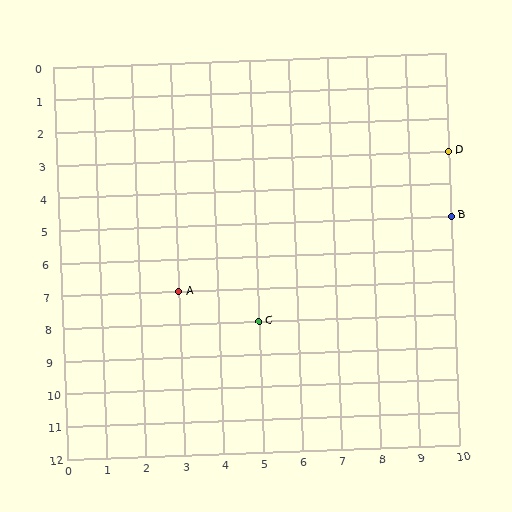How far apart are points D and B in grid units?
Points D and B are 2 rows apart.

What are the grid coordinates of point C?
Point C is at grid coordinates (5, 8).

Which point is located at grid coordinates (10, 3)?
Point D is at (10, 3).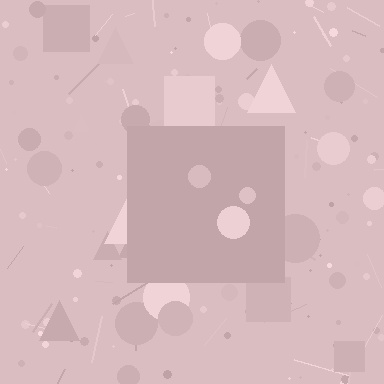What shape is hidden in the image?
A square is hidden in the image.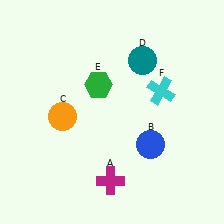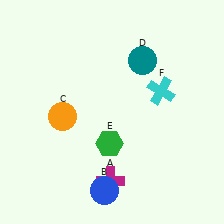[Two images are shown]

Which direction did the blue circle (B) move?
The blue circle (B) moved left.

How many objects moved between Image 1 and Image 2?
2 objects moved between the two images.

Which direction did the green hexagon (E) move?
The green hexagon (E) moved down.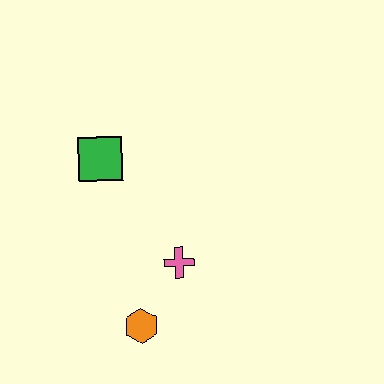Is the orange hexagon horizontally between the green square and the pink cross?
Yes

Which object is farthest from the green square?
The orange hexagon is farthest from the green square.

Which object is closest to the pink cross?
The orange hexagon is closest to the pink cross.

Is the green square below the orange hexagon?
No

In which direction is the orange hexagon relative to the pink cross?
The orange hexagon is below the pink cross.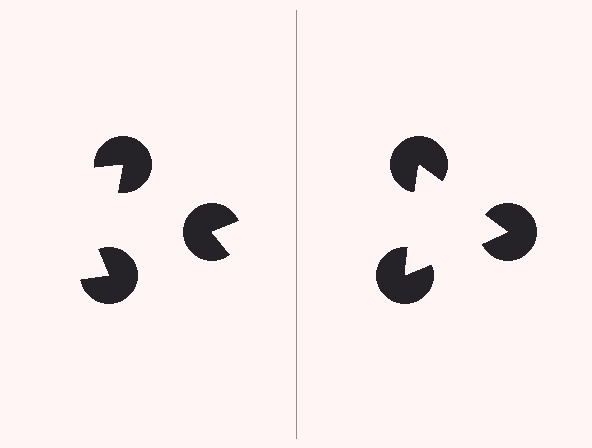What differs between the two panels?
The pac-man discs are positioned identically on both sides; only the wedge orientations differ. On the right they align to a triangle; on the left they are misaligned.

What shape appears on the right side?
An illusory triangle.